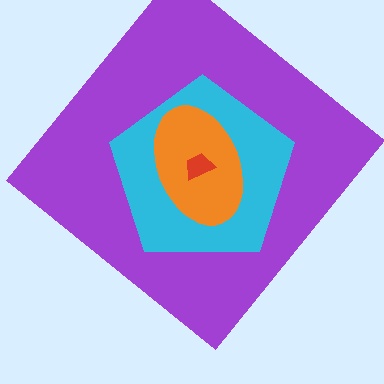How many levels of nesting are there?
4.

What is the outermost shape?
The purple diamond.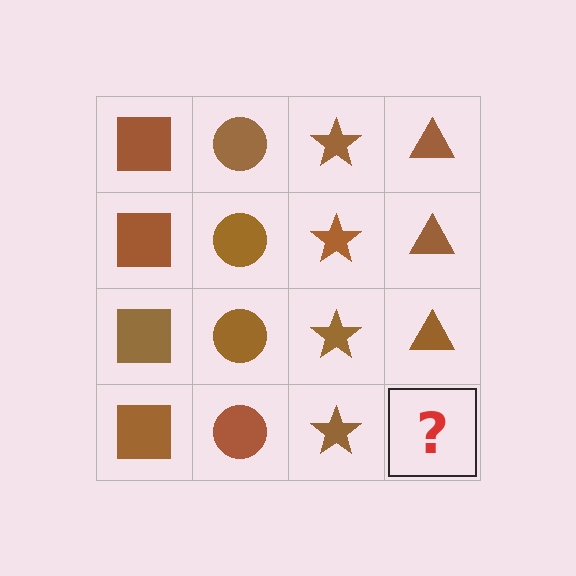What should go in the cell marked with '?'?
The missing cell should contain a brown triangle.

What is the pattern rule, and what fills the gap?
The rule is that each column has a consistent shape. The gap should be filled with a brown triangle.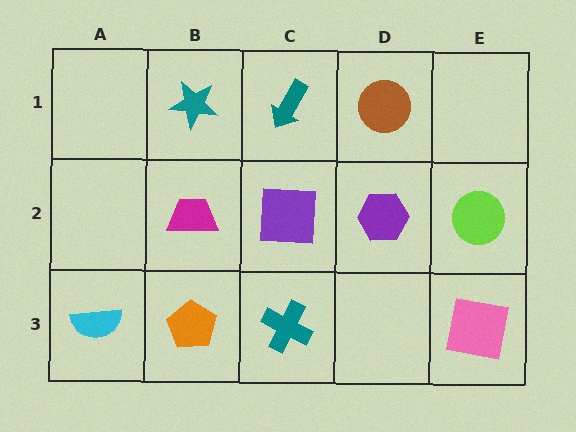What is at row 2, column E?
A lime circle.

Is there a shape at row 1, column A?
No, that cell is empty.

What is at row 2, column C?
A purple square.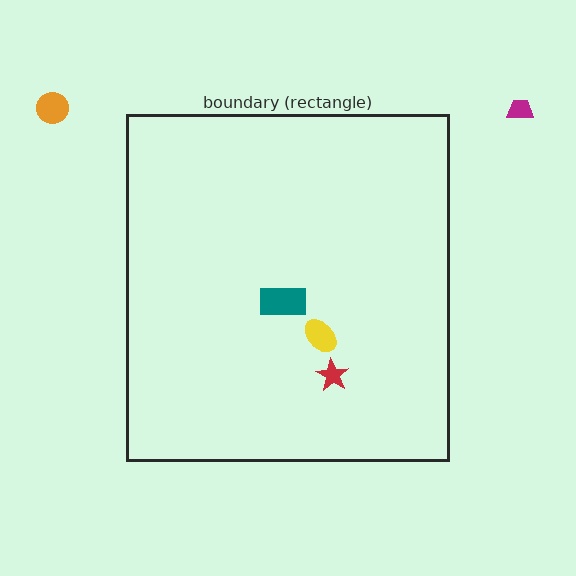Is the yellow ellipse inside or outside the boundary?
Inside.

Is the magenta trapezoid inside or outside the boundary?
Outside.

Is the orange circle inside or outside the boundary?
Outside.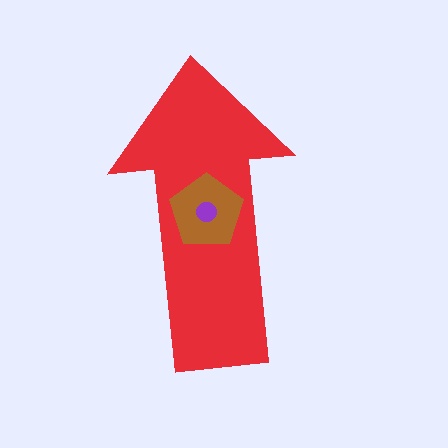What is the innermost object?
The purple circle.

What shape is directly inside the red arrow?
The brown pentagon.